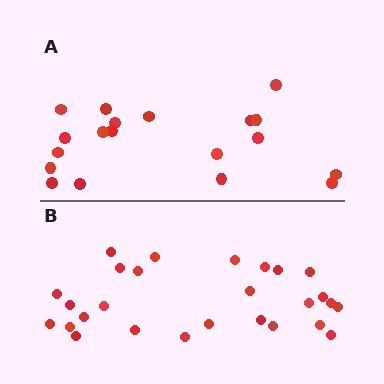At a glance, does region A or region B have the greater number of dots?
Region B (the bottom region) has more dots.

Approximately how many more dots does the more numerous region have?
Region B has roughly 8 or so more dots than region A.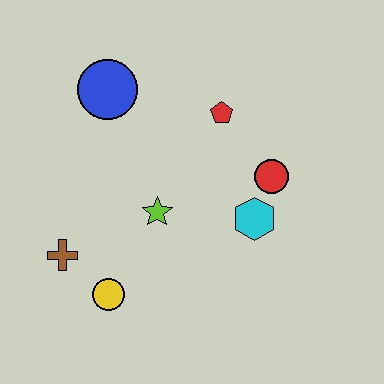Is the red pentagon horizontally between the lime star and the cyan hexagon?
Yes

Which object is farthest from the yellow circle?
The red pentagon is farthest from the yellow circle.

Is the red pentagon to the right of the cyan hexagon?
No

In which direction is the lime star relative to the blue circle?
The lime star is below the blue circle.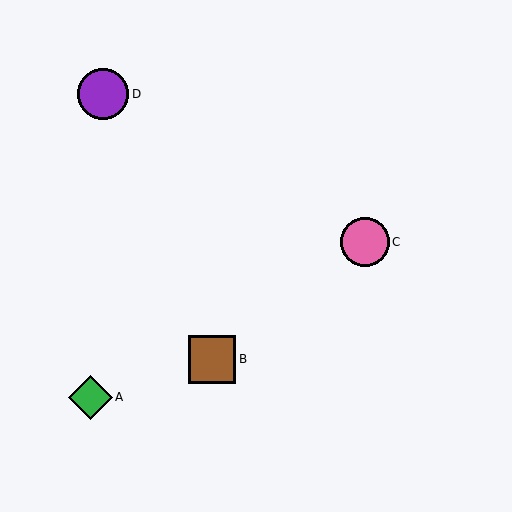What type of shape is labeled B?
Shape B is a brown square.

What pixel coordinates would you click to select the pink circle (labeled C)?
Click at (365, 242) to select the pink circle C.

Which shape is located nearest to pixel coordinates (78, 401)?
The green diamond (labeled A) at (90, 397) is nearest to that location.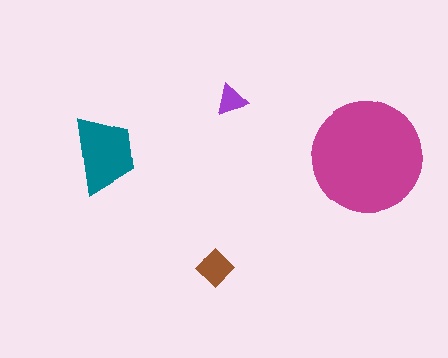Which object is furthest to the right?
The magenta circle is rightmost.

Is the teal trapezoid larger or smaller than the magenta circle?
Smaller.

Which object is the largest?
The magenta circle.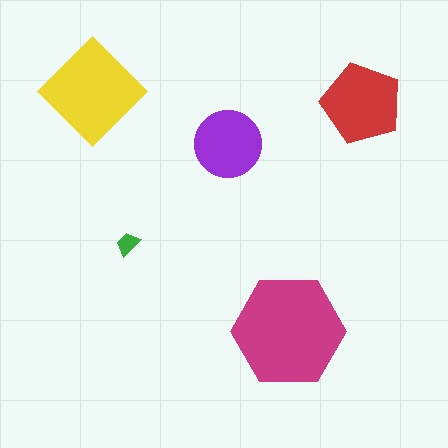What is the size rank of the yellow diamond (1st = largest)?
2nd.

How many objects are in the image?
There are 5 objects in the image.